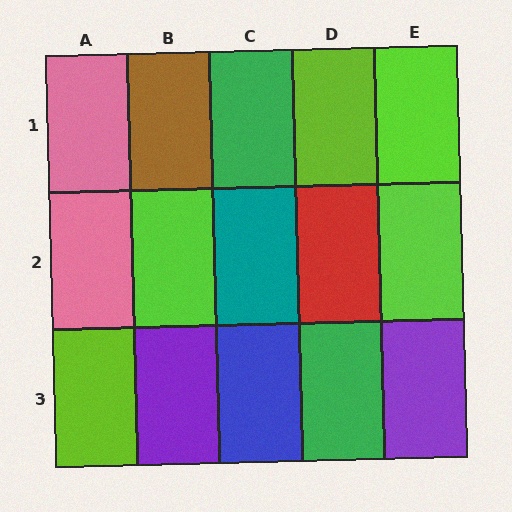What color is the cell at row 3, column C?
Blue.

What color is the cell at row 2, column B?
Lime.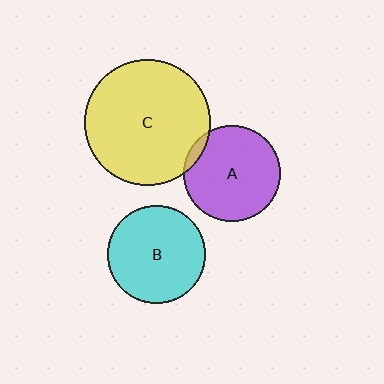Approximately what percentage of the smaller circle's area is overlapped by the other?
Approximately 5%.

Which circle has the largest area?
Circle C (yellow).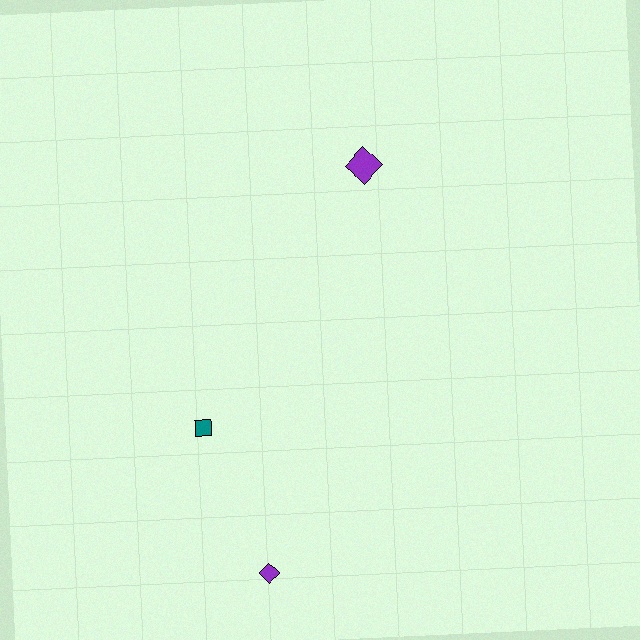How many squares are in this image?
There is 1 square.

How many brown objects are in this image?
There are no brown objects.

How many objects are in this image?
There are 3 objects.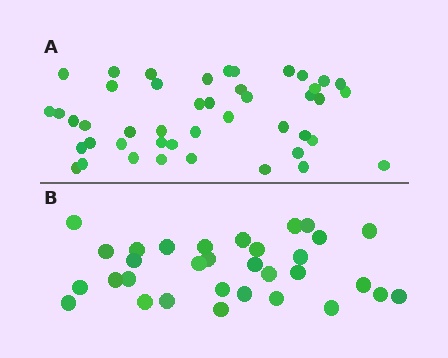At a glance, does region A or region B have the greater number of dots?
Region A (the top region) has more dots.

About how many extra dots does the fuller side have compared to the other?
Region A has approximately 15 more dots than region B.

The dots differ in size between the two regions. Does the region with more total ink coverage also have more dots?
No. Region B has more total ink coverage because its dots are larger, but region A actually contains more individual dots. Total area can be misleading — the number of items is what matters here.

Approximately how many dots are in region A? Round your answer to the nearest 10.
About 40 dots. (The exact count is 45, which rounds to 40.)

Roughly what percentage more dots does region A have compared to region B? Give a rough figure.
About 40% more.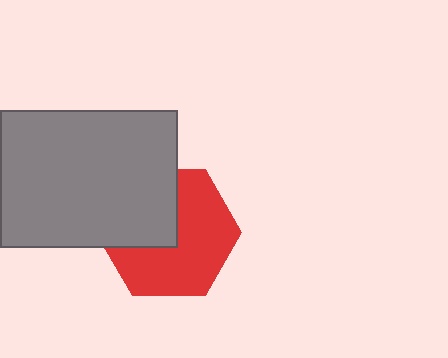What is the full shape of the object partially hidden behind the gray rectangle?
The partially hidden object is a red hexagon.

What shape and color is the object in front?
The object in front is a gray rectangle.